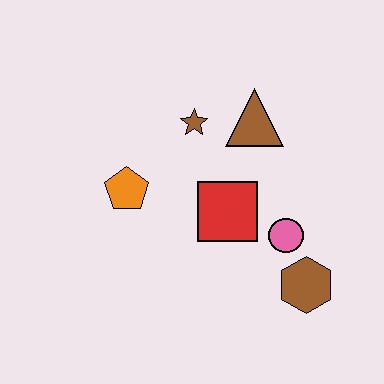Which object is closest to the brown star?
The brown triangle is closest to the brown star.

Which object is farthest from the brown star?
The brown hexagon is farthest from the brown star.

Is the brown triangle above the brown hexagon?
Yes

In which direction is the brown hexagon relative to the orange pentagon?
The brown hexagon is to the right of the orange pentagon.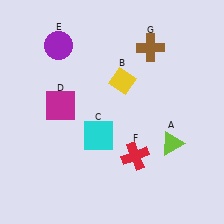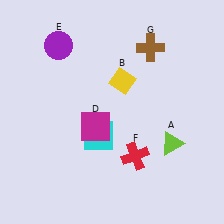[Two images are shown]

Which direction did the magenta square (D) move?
The magenta square (D) moved right.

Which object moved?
The magenta square (D) moved right.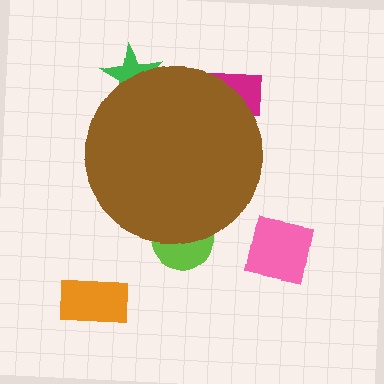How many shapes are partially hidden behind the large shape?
3 shapes are partially hidden.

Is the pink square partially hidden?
No, the pink square is fully visible.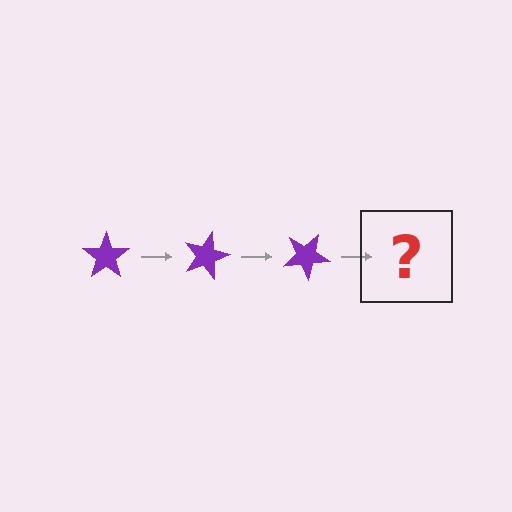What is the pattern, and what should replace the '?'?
The pattern is that the star rotates 15 degrees each step. The '?' should be a purple star rotated 45 degrees.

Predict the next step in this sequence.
The next step is a purple star rotated 45 degrees.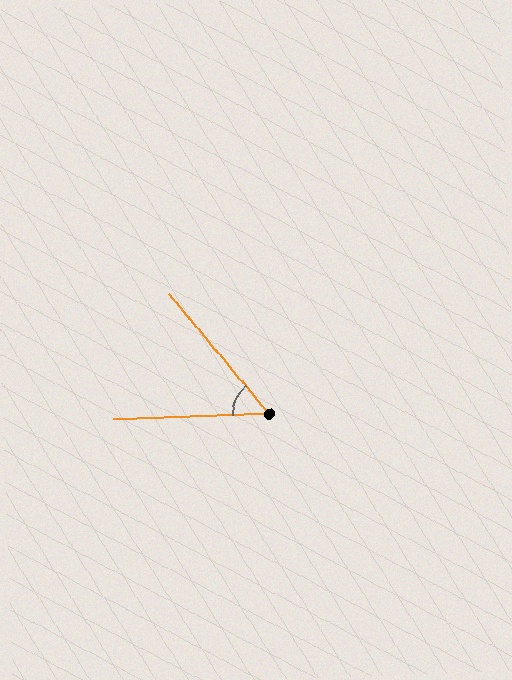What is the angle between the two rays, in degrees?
Approximately 52 degrees.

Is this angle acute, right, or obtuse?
It is acute.